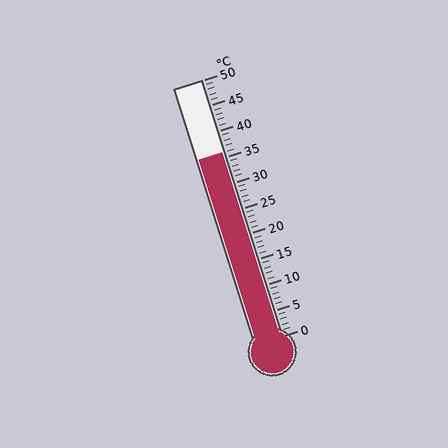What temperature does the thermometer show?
The thermometer shows approximately 36°C.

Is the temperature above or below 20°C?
The temperature is above 20°C.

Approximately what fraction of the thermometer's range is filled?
The thermometer is filled to approximately 70% of its range.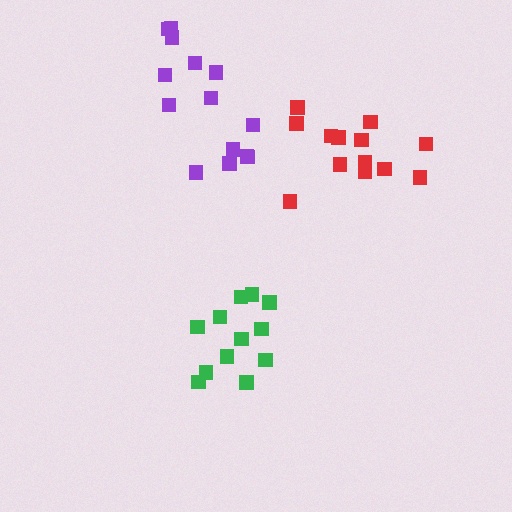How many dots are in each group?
Group 1: 14 dots, Group 2: 12 dots, Group 3: 13 dots (39 total).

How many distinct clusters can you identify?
There are 3 distinct clusters.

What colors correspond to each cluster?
The clusters are colored: purple, green, red.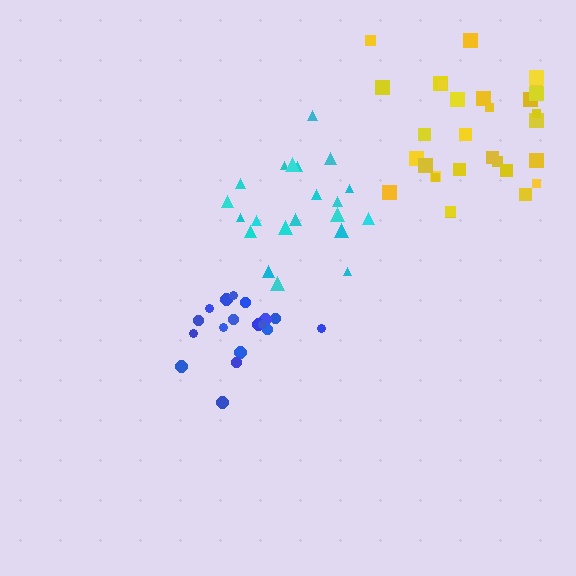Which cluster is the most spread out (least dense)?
Yellow.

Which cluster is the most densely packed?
Blue.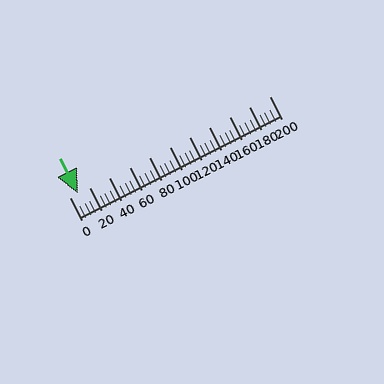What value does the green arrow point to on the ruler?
The green arrow points to approximately 8.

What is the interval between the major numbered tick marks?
The major tick marks are spaced 20 units apart.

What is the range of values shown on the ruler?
The ruler shows values from 0 to 200.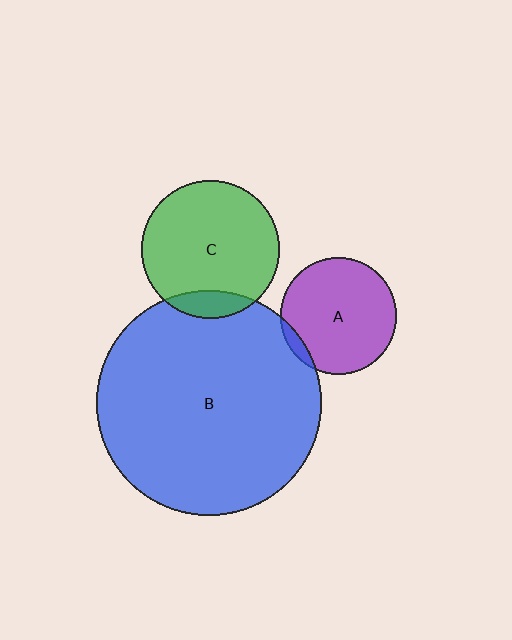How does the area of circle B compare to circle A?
Approximately 3.8 times.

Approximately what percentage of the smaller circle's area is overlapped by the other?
Approximately 10%.